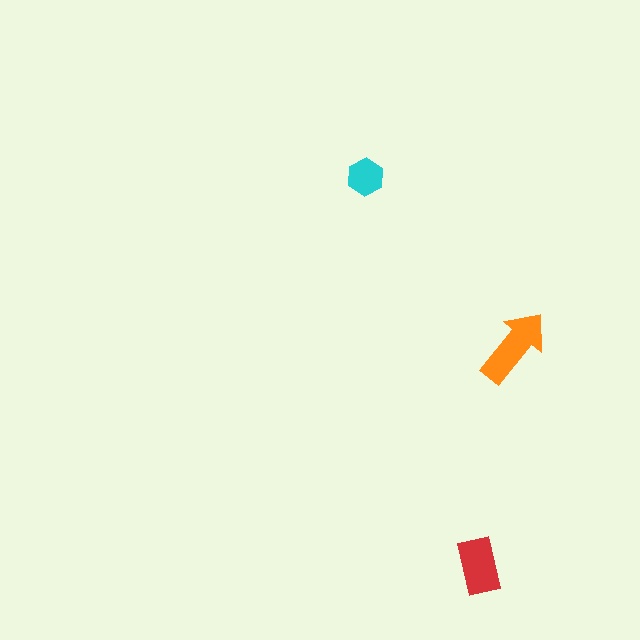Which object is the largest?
The orange arrow.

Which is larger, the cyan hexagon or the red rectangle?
The red rectangle.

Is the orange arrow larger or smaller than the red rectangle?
Larger.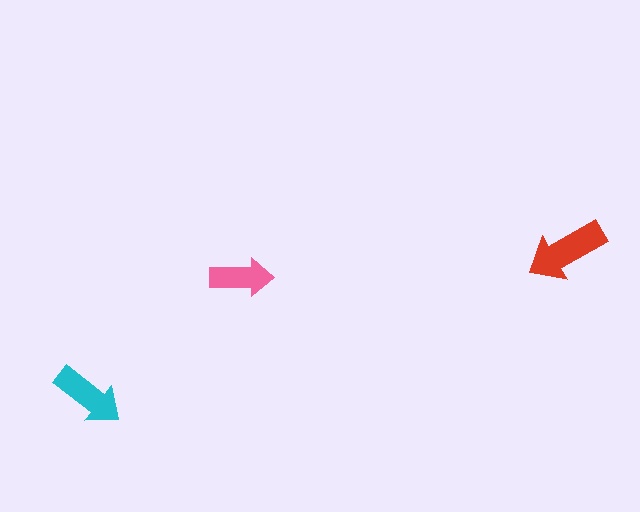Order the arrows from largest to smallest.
the red one, the cyan one, the pink one.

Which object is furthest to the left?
The cyan arrow is leftmost.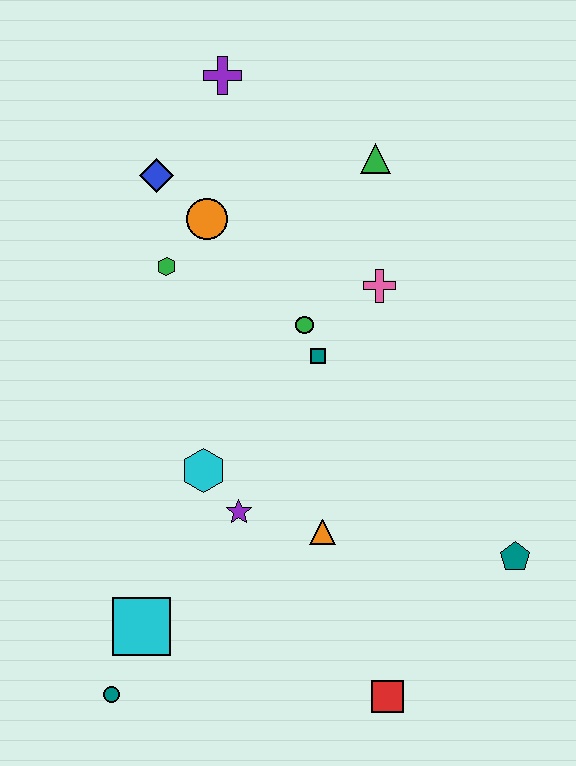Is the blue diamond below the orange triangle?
No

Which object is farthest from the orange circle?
The red square is farthest from the orange circle.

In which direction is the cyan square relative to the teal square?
The cyan square is below the teal square.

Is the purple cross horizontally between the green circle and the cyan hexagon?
Yes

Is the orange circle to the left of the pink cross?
Yes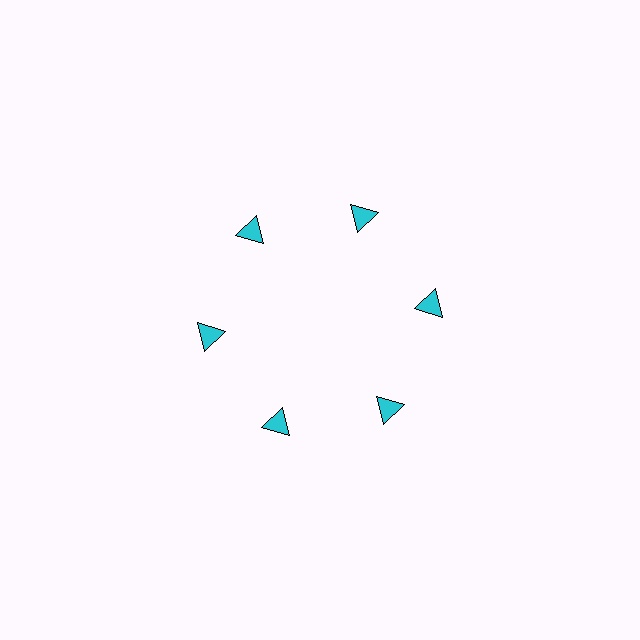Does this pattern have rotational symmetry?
Yes, this pattern has 6-fold rotational symmetry. It looks the same after rotating 60 degrees around the center.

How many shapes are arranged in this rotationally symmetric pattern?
There are 6 shapes, arranged in 6 groups of 1.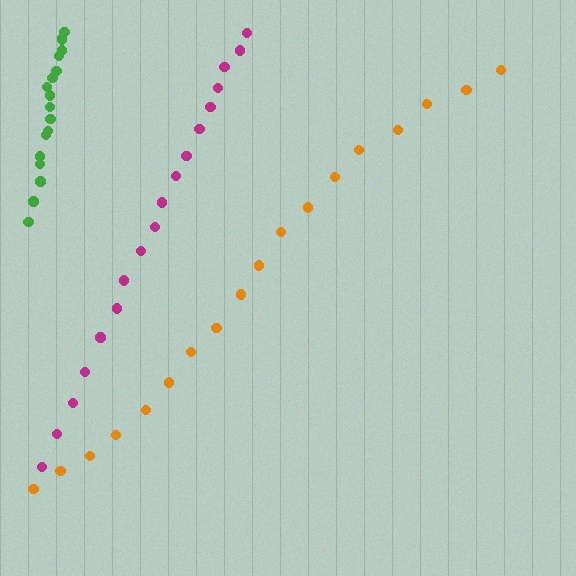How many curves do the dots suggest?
There are 3 distinct paths.